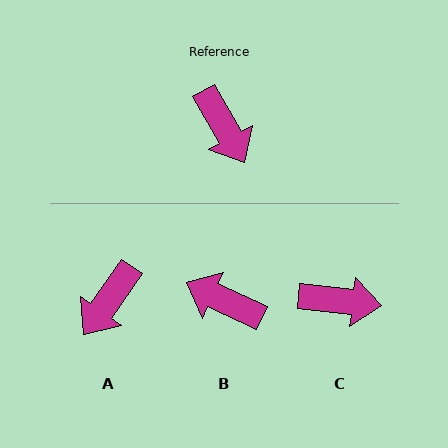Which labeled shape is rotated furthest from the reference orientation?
B, about 145 degrees away.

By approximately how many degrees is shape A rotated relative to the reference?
Approximately 65 degrees clockwise.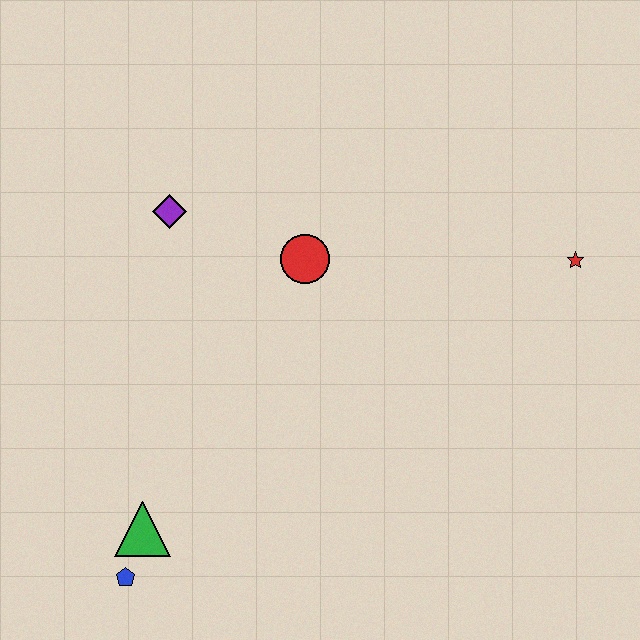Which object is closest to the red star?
The red circle is closest to the red star.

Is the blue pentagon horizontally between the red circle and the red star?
No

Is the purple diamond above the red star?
Yes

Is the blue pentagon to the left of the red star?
Yes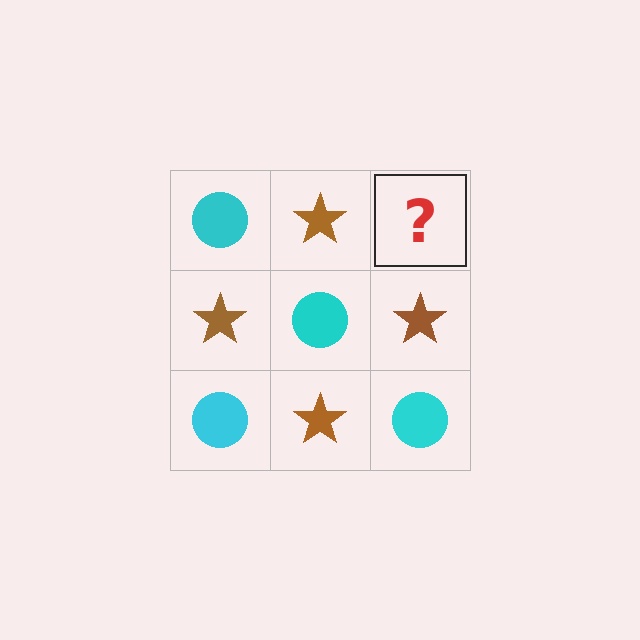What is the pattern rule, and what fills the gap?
The rule is that it alternates cyan circle and brown star in a checkerboard pattern. The gap should be filled with a cyan circle.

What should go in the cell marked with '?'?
The missing cell should contain a cyan circle.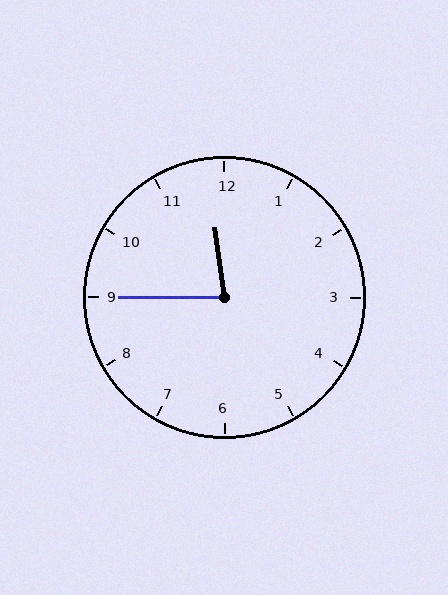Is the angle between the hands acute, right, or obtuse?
It is acute.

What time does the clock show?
11:45.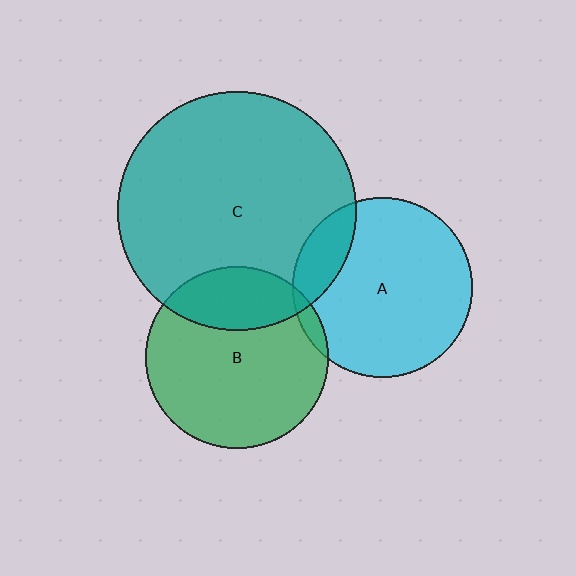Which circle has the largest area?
Circle C (teal).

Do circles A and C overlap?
Yes.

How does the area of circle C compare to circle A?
Approximately 1.8 times.